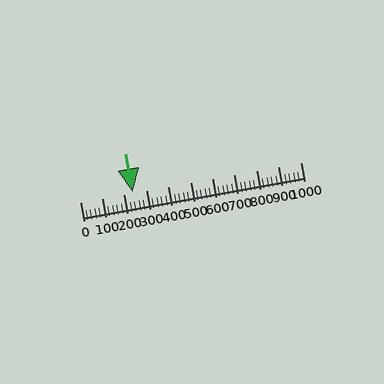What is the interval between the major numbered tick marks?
The major tick marks are spaced 100 units apart.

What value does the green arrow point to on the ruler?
The green arrow points to approximately 240.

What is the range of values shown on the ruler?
The ruler shows values from 0 to 1000.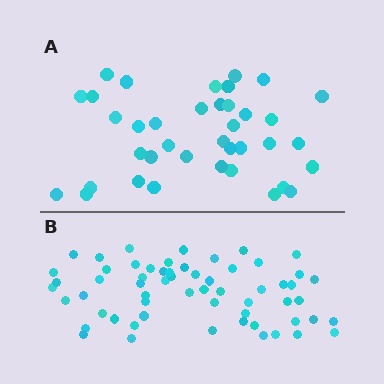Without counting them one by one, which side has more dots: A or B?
Region B (the bottom region) has more dots.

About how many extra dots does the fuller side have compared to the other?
Region B has approximately 20 more dots than region A.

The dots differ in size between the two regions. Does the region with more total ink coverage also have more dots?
No. Region A has more total ink coverage because its dots are larger, but region B actually contains more individual dots. Total area can be misleading — the number of items is what matters here.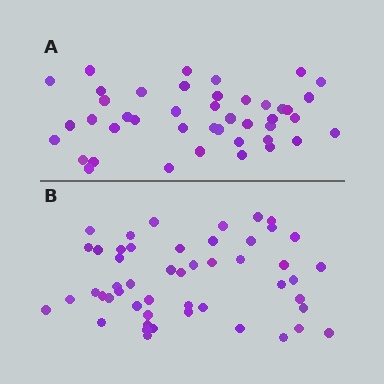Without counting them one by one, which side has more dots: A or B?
Region B (the bottom region) has more dots.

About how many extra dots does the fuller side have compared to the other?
Region B has roughly 8 or so more dots than region A.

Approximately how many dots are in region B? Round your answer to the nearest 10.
About 50 dots.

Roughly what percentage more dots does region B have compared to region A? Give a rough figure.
About 15% more.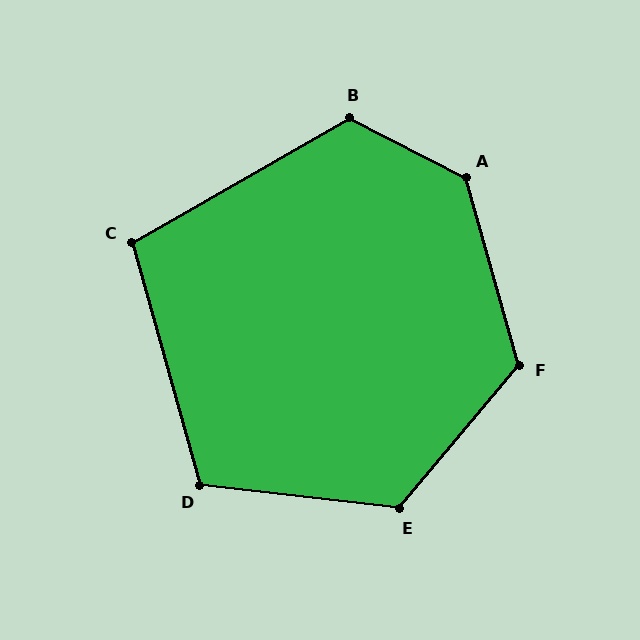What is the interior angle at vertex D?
Approximately 112 degrees (obtuse).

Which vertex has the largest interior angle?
A, at approximately 133 degrees.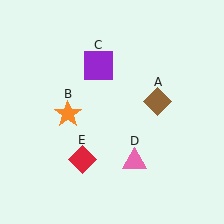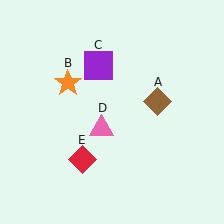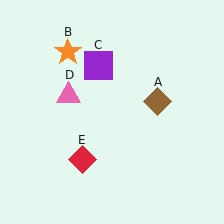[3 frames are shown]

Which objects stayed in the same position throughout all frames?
Brown diamond (object A) and purple square (object C) and red diamond (object E) remained stationary.